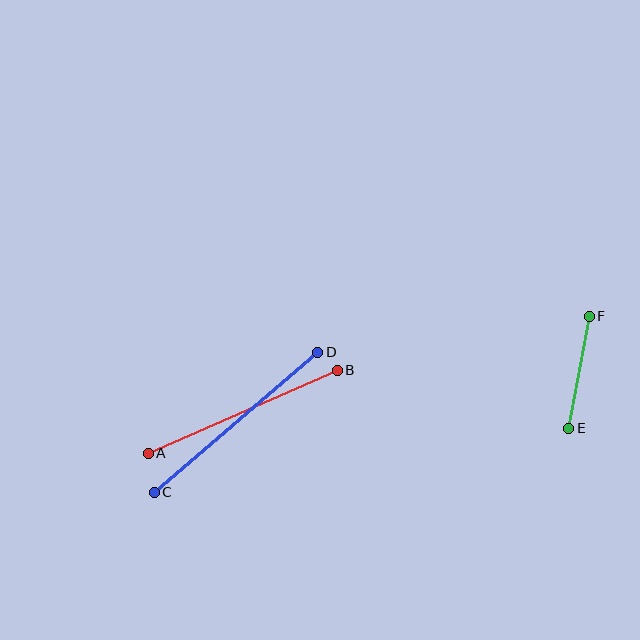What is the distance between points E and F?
The distance is approximately 114 pixels.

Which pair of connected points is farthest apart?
Points C and D are farthest apart.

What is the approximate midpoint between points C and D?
The midpoint is at approximately (236, 422) pixels.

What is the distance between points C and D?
The distance is approximately 215 pixels.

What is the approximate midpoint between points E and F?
The midpoint is at approximately (579, 372) pixels.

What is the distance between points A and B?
The distance is approximately 206 pixels.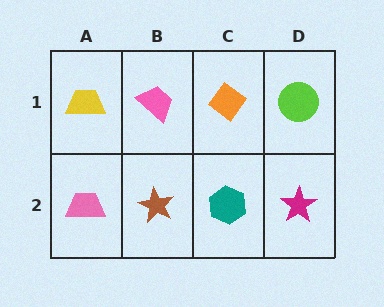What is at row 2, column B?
A brown star.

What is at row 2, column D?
A magenta star.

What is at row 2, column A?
A pink trapezoid.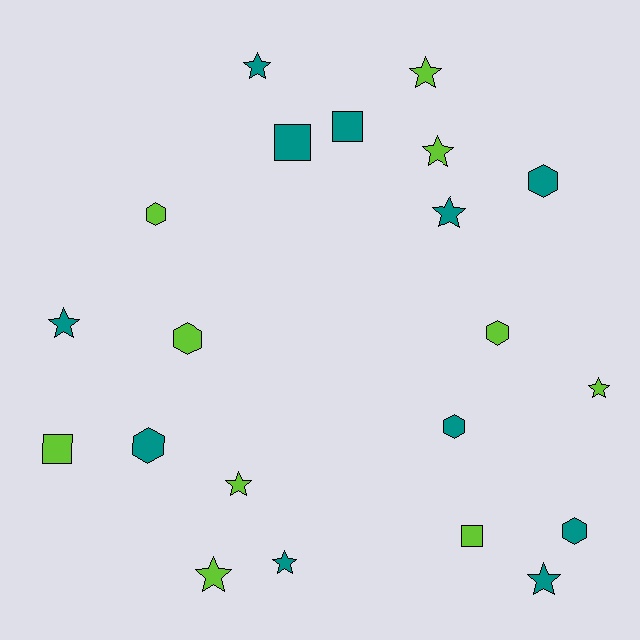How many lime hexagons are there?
There are 3 lime hexagons.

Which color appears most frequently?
Teal, with 11 objects.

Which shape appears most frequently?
Star, with 10 objects.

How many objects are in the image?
There are 21 objects.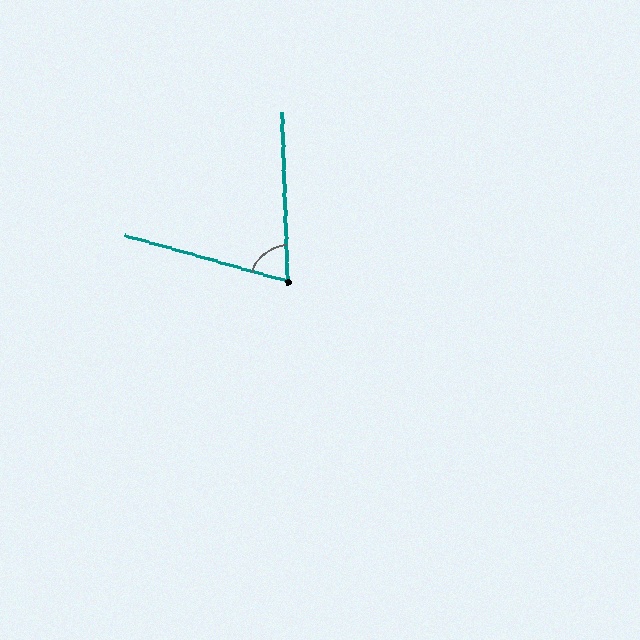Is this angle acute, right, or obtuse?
It is acute.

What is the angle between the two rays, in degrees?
Approximately 72 degrees.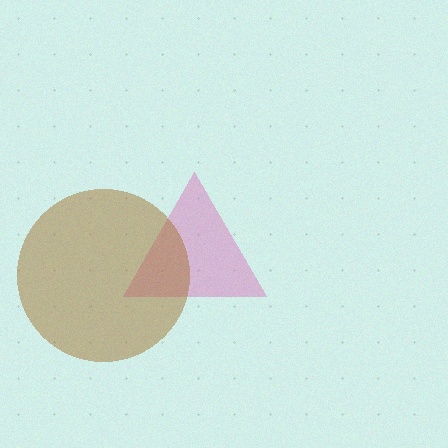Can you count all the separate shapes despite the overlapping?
Yes, there are 2 separate shapes.